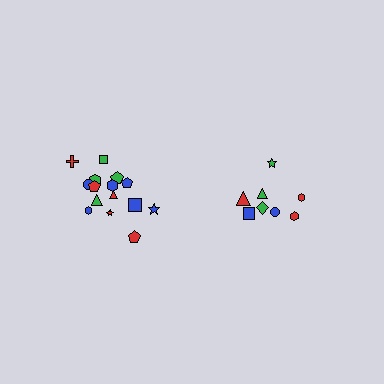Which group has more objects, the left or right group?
The left group.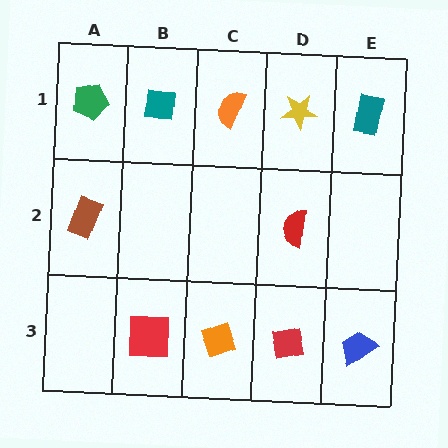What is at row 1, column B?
A teal square.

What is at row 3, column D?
A red square.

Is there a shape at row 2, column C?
No, that cell is empty.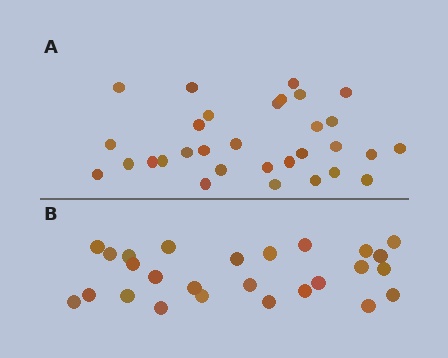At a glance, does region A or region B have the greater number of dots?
Region A (the top region) has more dots.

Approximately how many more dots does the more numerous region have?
Region A has about 5 more dots than region B.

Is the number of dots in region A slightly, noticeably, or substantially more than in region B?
Region A has only slightly more — the two regions are fairly close. The ratio is roughly 1.2 to 1.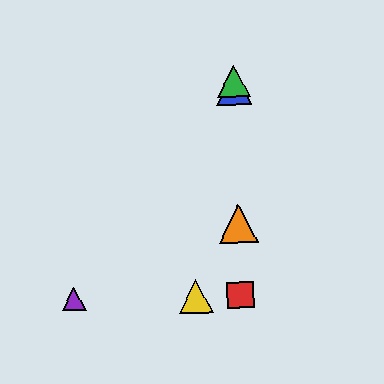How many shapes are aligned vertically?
4 shapes (the red square, the blue triangle, the green triangle, the orange triangle) are aligned vertically.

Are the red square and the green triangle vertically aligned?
Yes, both are at x≈240.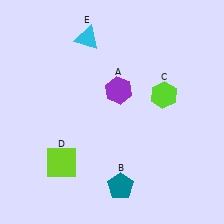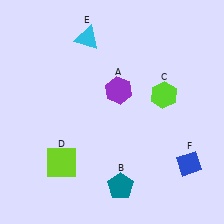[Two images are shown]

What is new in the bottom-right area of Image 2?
A blue diamond (F) was added in the bottom-right area of Image 2.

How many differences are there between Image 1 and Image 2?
There is 1 difference between the two images.